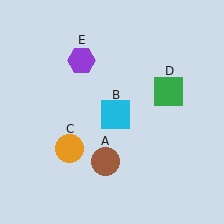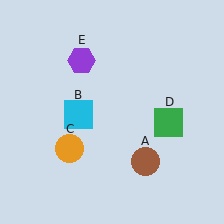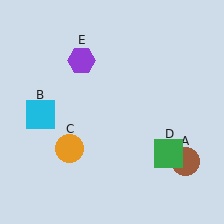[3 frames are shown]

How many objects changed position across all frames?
3 objects changed position: brown circle (object A), cyan square (object B), green square (object D).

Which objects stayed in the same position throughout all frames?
Orange circle (object C) and purple hexagon (object E) remained stationary.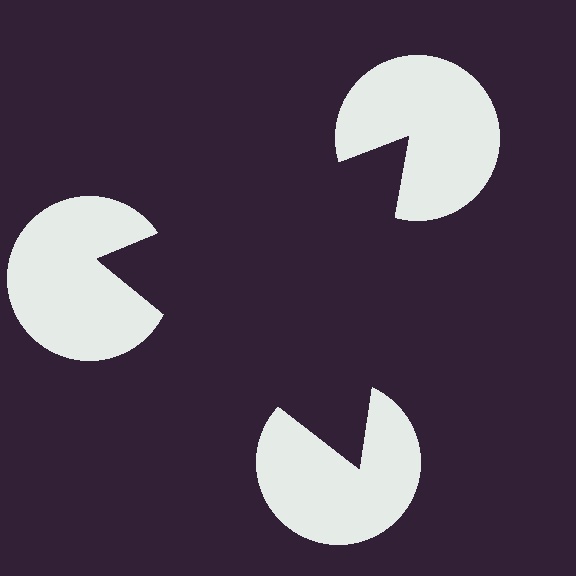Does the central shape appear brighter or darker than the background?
It typically appears slightly darker than the background, even though no actual brightness change is drawn.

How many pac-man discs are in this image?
There are 3 — one at each vertex of the illusory triangle.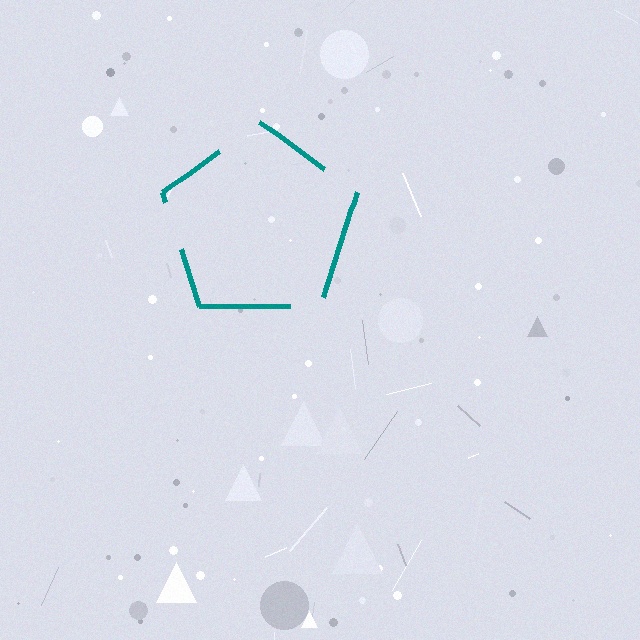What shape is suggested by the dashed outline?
The dashed outline suggests a pentagon.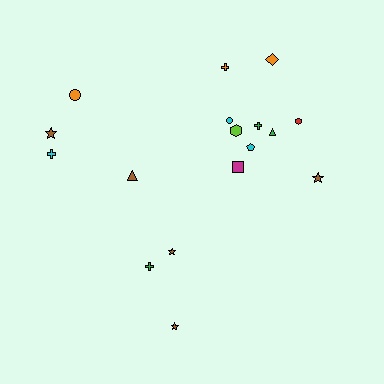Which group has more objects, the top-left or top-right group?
The top-right group.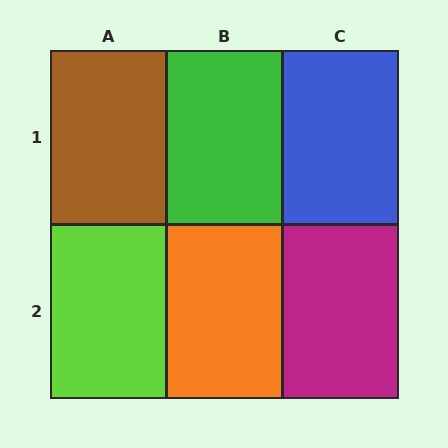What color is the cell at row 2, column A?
Lime.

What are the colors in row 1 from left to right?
Brown, green, blue.